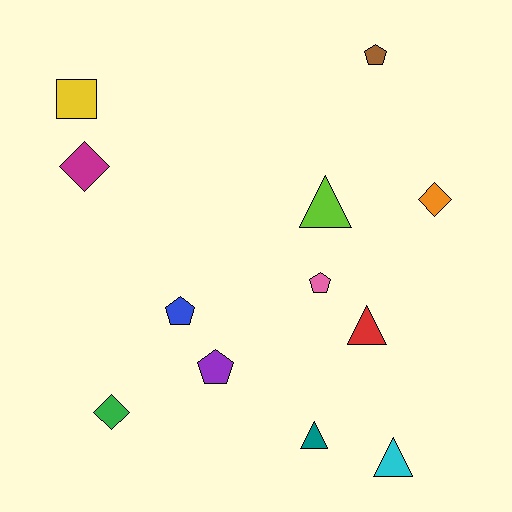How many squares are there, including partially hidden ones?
There is 1 square.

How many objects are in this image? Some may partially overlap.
There are 12 objects.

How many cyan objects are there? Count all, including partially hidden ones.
There is 1 cyan object.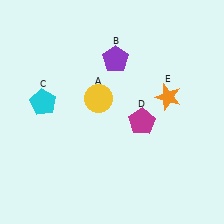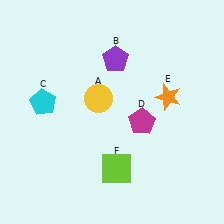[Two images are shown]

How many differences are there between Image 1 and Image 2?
There is 1 difference between the two images.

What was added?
A lime square (F) was added in Image 2.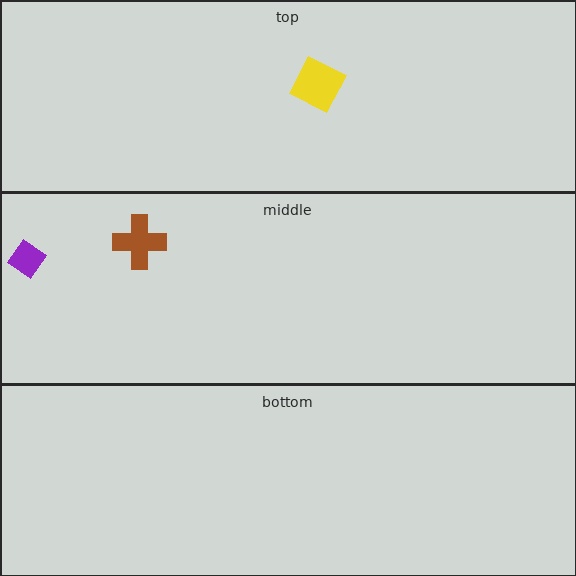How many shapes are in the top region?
1.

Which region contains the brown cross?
The middle region.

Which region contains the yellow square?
The top region.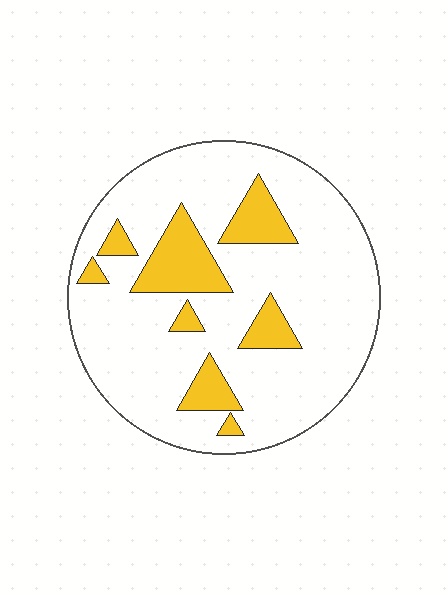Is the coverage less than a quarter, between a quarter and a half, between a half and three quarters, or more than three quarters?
Less than a quarter.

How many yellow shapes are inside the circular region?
8.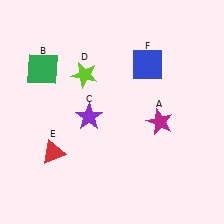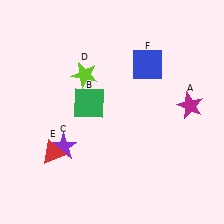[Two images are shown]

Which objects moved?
The objects that moved are: the magenta star (A), the green square (B), the purple star (C).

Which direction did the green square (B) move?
The green square (B) moved right.